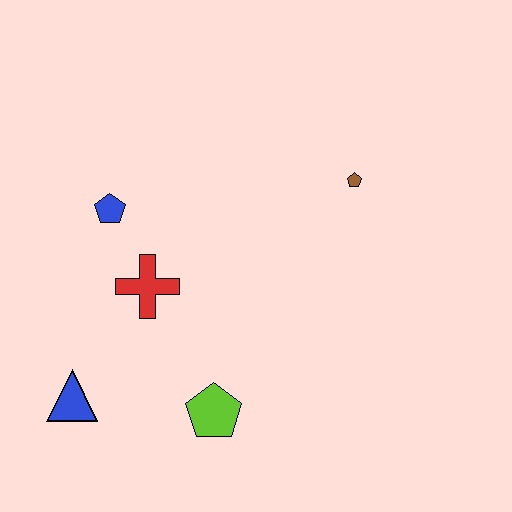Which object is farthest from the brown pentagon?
The blue triangle is farthest from the brown pentagon.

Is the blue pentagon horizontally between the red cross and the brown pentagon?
No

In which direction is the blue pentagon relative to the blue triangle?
The blue pentagon is above the blue triangle.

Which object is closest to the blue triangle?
The red cross is closest to the blue triangle.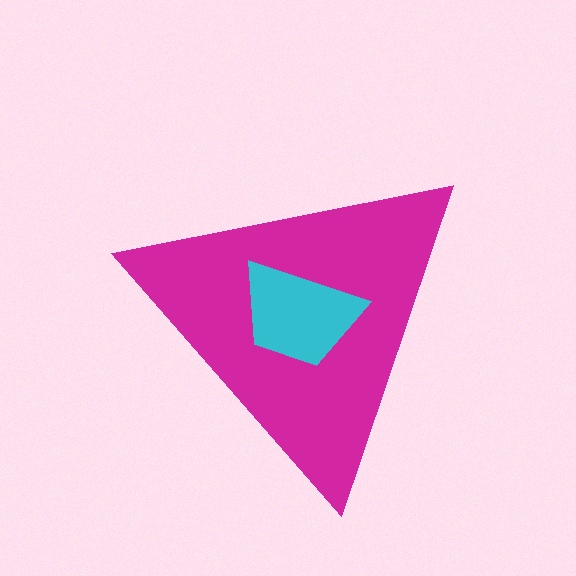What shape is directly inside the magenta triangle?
The cyan trapezoid.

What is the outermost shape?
The magenta triangle.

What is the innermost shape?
The cyan trapezoid.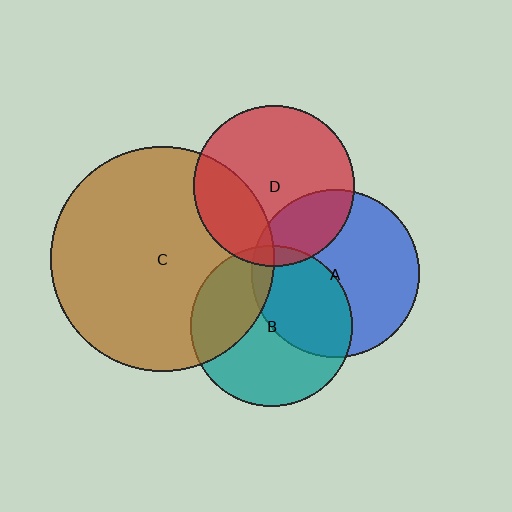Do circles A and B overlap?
Yes.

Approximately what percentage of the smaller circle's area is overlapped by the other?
Approximately 40%.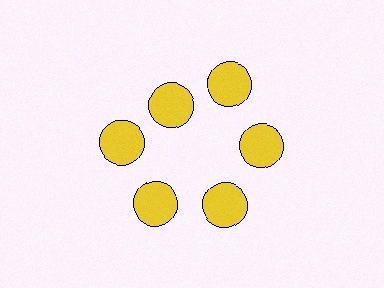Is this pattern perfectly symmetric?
No. The 6 yellow circles are arranged in a ring, but one element near the 11 o'clock position is pulled inward toward the center, breaking the 6-fold rotational symmetry.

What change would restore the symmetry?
The symmetry would be restored by moving it outward, back onto the ring so that all 6 circles sit at equal angles and equal distance from the center.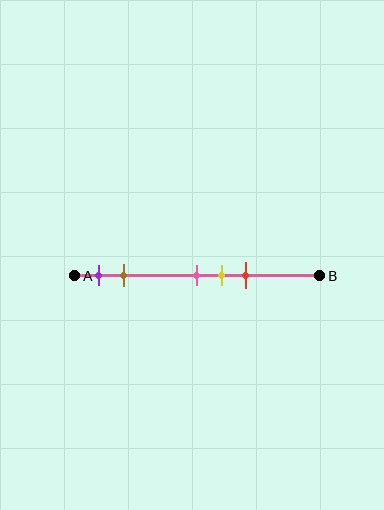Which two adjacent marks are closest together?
The pink and yellow marks are the closest adjacent pair.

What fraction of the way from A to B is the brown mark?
The brown mark is approximately 20% (0.2) of the way from A to B.